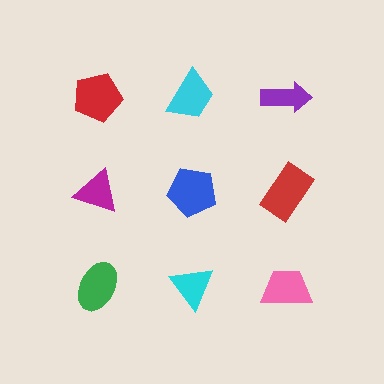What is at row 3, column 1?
A green ellipse.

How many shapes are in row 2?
3 shapes.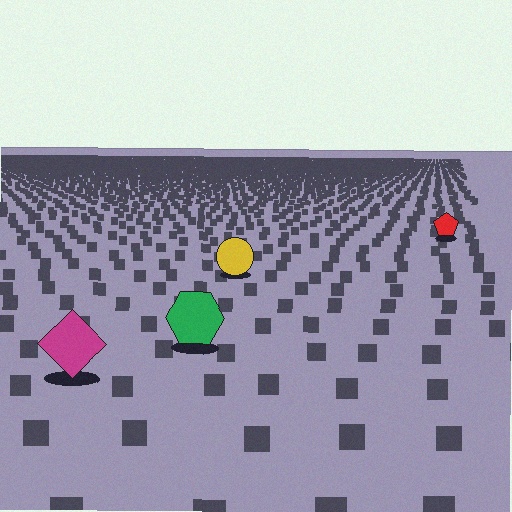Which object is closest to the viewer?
The magenta diamond is closest. The texture marks near it are larger and more spread out.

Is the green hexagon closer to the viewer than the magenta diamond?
No. The magenta diamond is closer — you can tell from the texture gradient: the ground texture is coarser near it.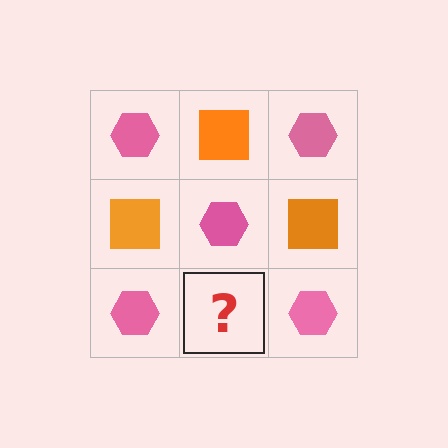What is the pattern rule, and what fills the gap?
The rule is that it alternates pink hexagon and orange square in a checkerboard pattern. The gap should be filled with an orange square.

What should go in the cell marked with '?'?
The missing cell should contain an orange square.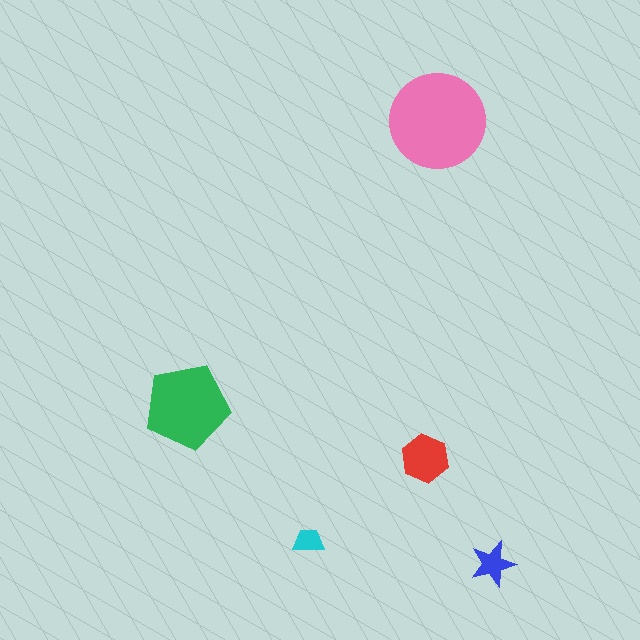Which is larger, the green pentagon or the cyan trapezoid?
The green pentagon.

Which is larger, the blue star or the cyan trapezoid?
The blue star.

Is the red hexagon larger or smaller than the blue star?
Larger.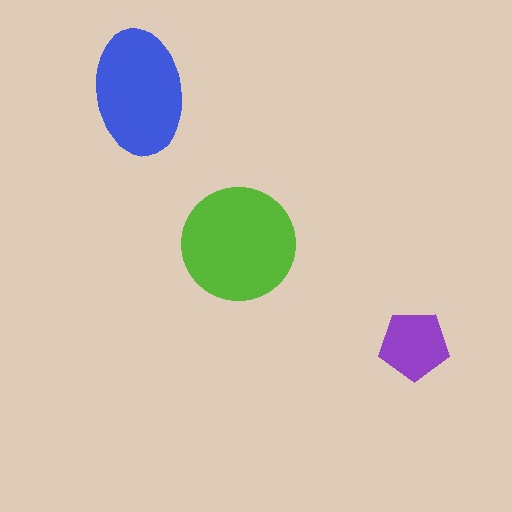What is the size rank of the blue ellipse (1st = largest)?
2nd.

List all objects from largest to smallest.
The lime circle, the blue ellipse, the purple pentagon.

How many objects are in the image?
There are 3 objects in the image.